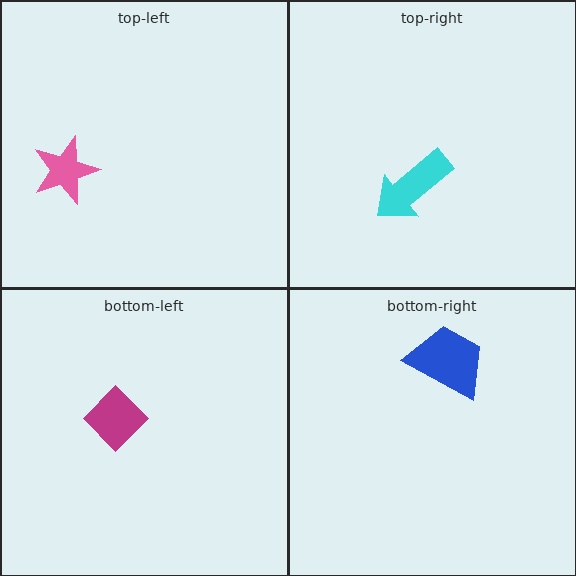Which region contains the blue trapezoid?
The bottom-right region.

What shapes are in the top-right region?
The cyan arrow.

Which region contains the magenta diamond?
The bottom-left region.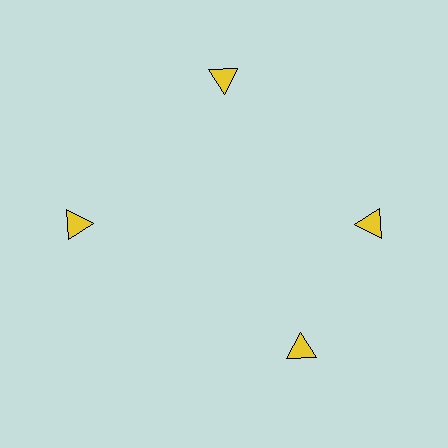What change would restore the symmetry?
The symmetry would be restored by rotating it back into even spacing with its neighbors so that all 4 triangles sit at equal angles and equal distance from the center.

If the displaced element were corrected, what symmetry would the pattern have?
It would have 4-fold rotational symmetry — the pattern would map onto itself every 90 degrees.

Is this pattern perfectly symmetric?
No. The 4 yellow triangles are arranged in a ring, but one element near the 6 o'clock position is rotated out of alignment along the ring, breaking the 4-fold rotational symmetry.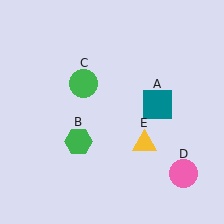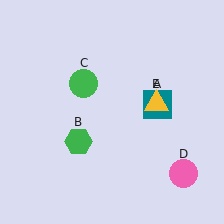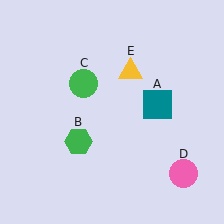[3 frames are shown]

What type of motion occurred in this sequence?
The yellow triangle (object E) rotated counterclockwise around the center of the scene.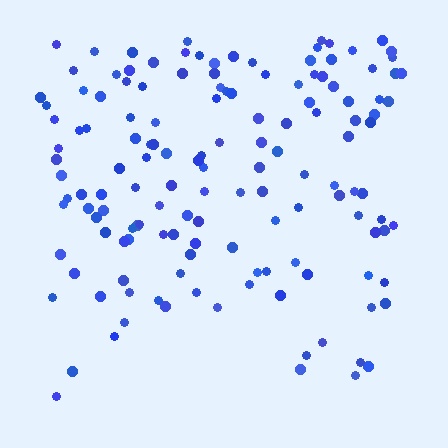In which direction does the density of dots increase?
From bottom to top, with the top side densest.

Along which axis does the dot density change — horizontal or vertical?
Vertical.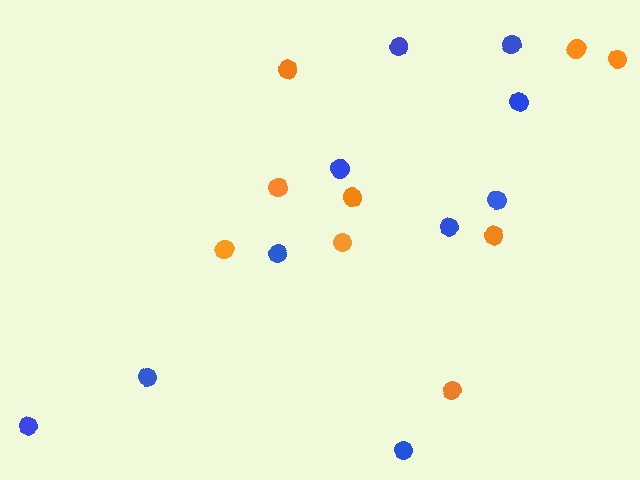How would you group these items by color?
There are 2 groups: one group of blue circles (10) and one group of orange circles (9).